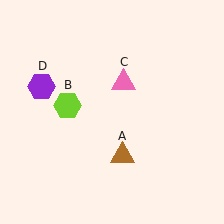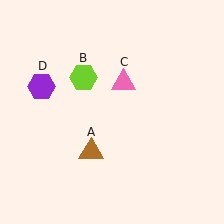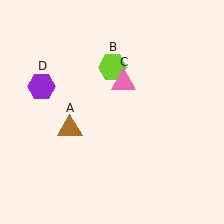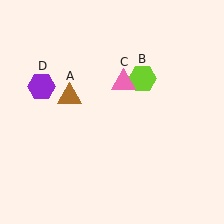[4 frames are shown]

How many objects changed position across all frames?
2 objects changed position: brown triangle (object A), lime hexagon (object B).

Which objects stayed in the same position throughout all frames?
Pink triangle (object C) and purple hexagon (object D) remained stationary.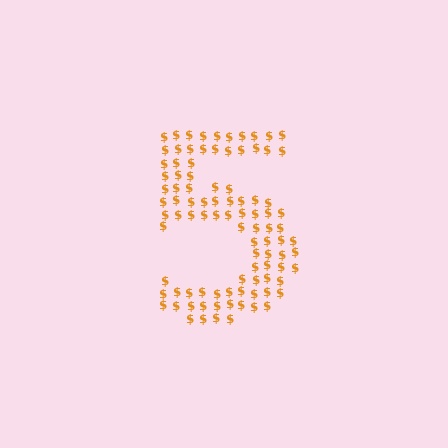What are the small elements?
The small elements are dollar signs.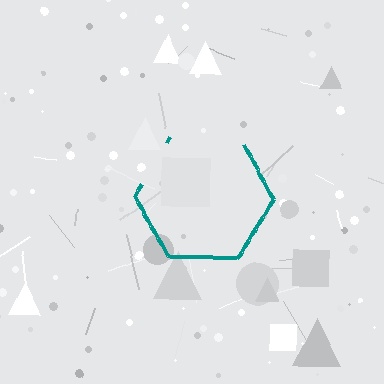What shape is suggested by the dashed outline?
The dashed outline suggests a hexagon.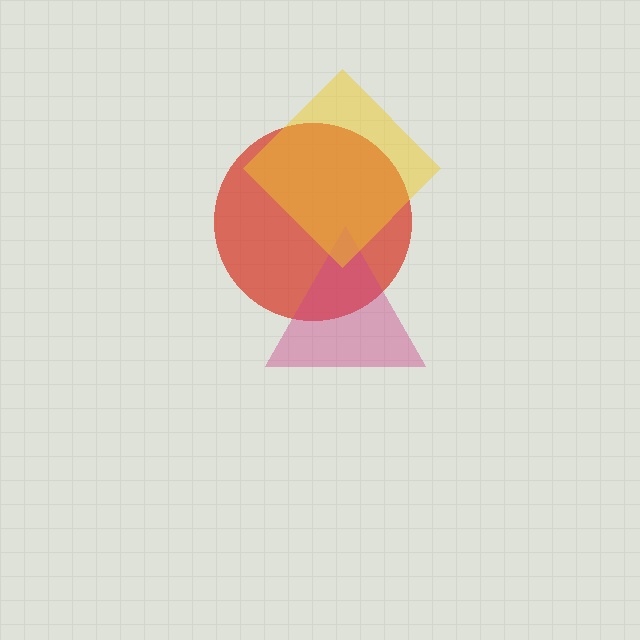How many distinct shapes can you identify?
There are 3 distinct shapes: a red circle, a magenta triangle, a yellow diamond.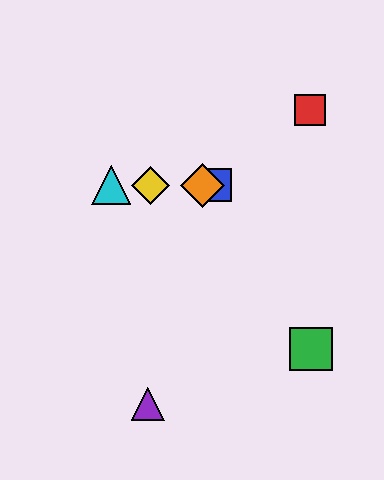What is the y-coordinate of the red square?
The red square is at y≈110.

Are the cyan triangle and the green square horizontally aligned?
No, the cyan triangle is at y≈185 and the green square is at y≈349.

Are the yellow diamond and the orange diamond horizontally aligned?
Yes, both are at y≈185.